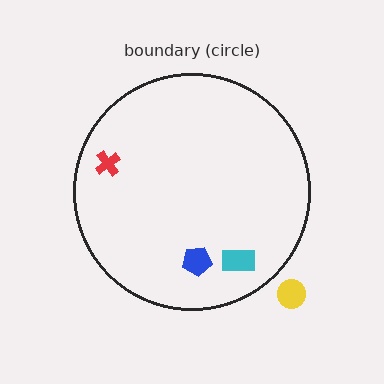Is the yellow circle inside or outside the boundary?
Outside.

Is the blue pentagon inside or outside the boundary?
Inside.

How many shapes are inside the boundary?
3 inside, 1 outside.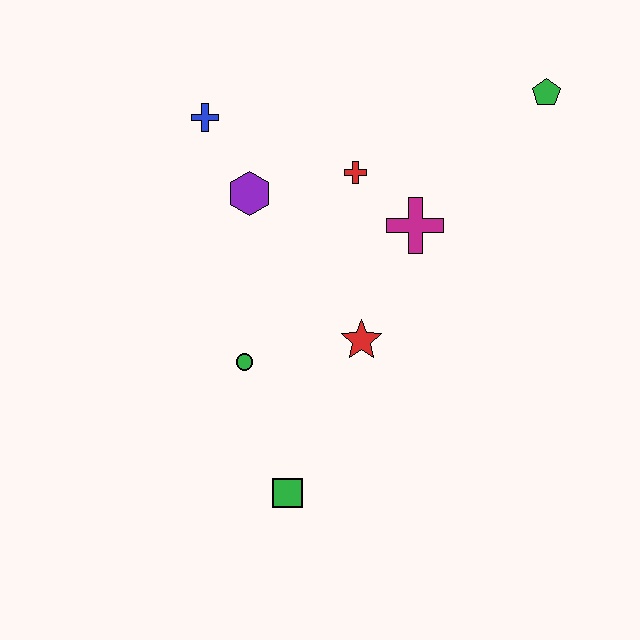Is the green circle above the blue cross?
No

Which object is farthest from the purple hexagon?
The green pentagon is farthest from the purple hexagon.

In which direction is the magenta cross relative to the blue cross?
The magenta cross is to the right of the blue cross.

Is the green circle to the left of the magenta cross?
Yes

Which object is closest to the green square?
The green circle is closest to the green square.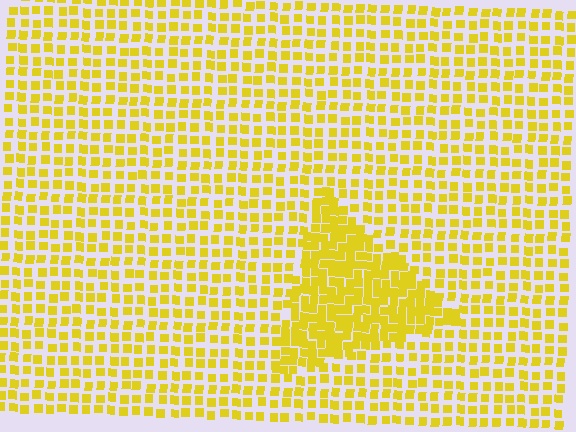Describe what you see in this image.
The image contains small yellow elements arranged at two different densities. A triangle-shaped region is visible where the elements are more densely packed than the surrounding area.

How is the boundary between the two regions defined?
The boundary is defined by a change in element density (approximately 1.9x ratio). All elements are the same color, size, and shape.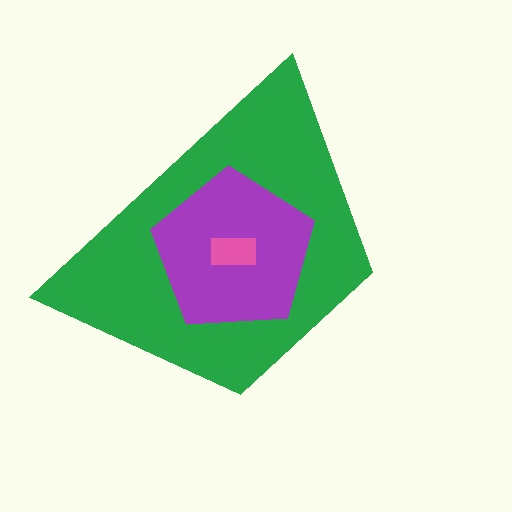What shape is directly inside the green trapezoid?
The purple pentagon.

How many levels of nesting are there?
3.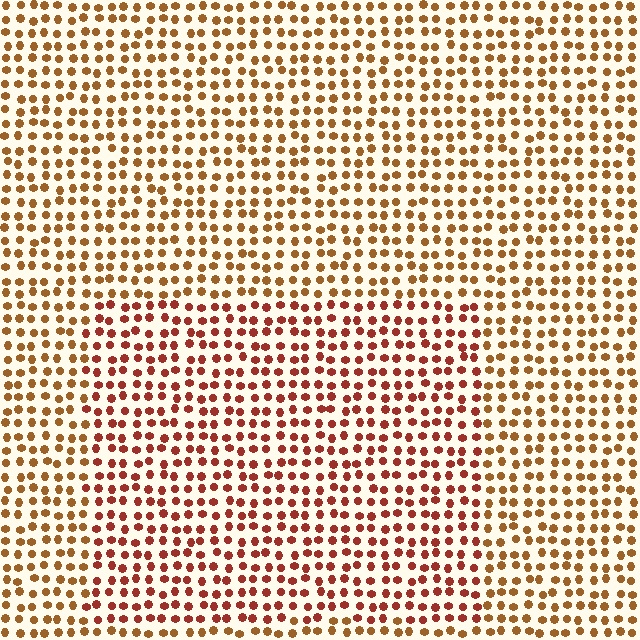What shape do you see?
I see a rectangle.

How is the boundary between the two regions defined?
The boundary is defined purely by a slight shift in hue (about 27 degrees). Spacing, size, and orientation are identical on both sides.